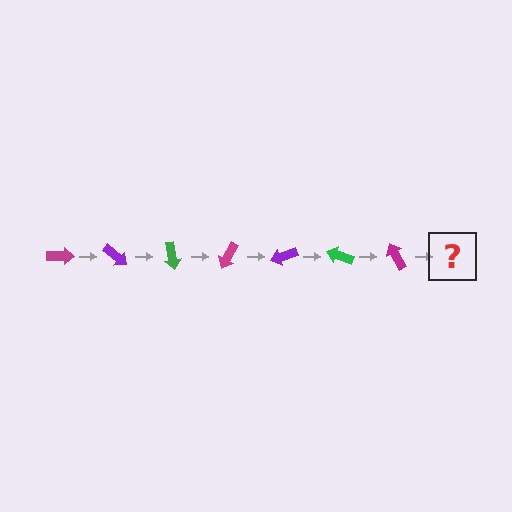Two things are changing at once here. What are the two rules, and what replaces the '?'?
The two rules are that it rotates 40 degrees each step and the color cycles through magenta, purple, and green. The '?' should be a purple arrow, rotated 280 degrees from the start.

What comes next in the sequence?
The next element should be a purple arrow, rotated 280 degrees from the start.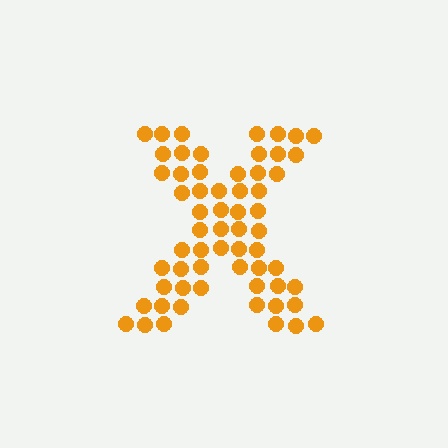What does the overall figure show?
The overall figure shows the letter X.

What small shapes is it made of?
It is made of small circles.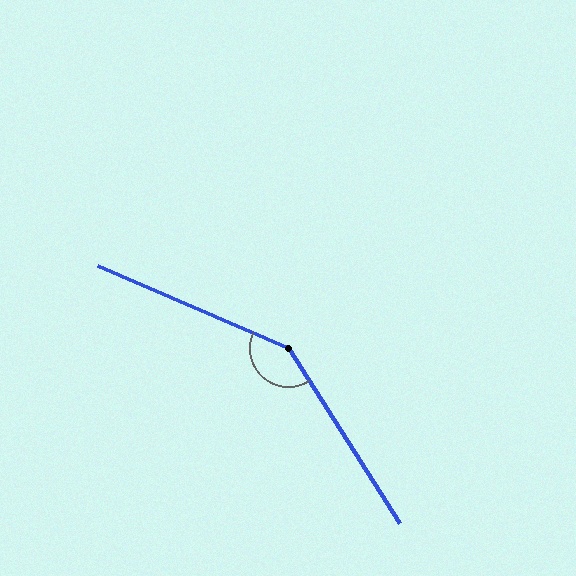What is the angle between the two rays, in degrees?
Approximately 146 degrees.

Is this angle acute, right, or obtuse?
It is obtuse.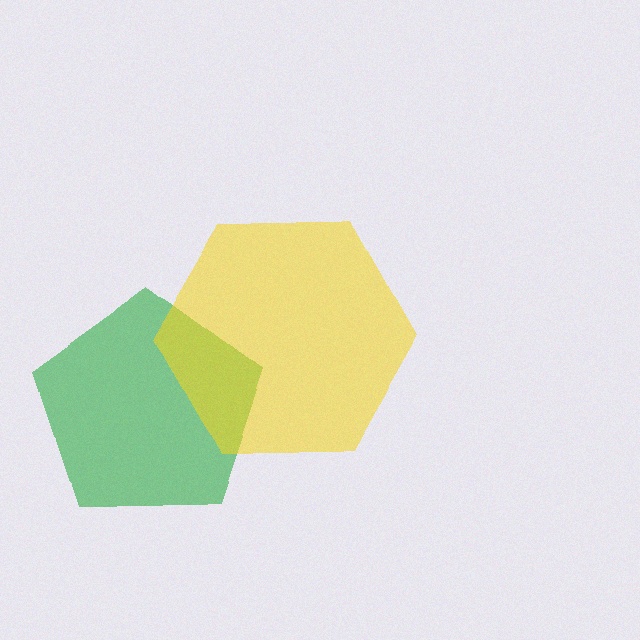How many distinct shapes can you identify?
There are 2 distinct shapes: a green pentagon, a yellow hexagon.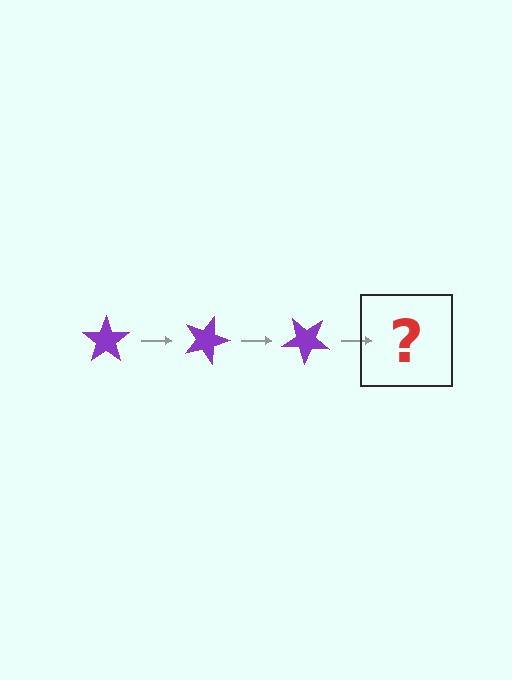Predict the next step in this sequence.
The next step is a purple star rotated 60 degrees.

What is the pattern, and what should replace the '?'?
The pattern is that the star rotates 20 degrees each step. The '?' should be a purple star rotated 60 degrees.